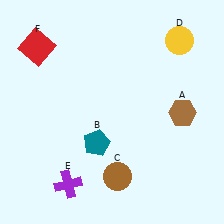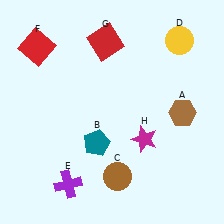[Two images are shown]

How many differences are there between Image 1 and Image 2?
There are 2 differences between the two images.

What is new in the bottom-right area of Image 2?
A magenta star (H) was added in the bottom-right area of Image 2.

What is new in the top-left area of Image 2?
A red square (G) was added in the top-left area of Image 2.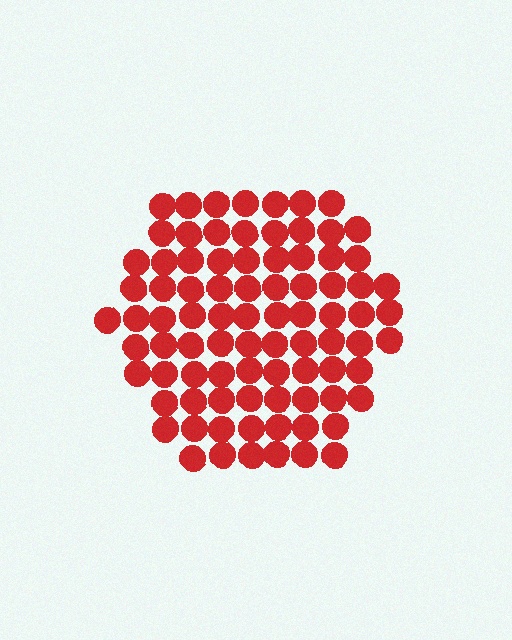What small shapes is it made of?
It is made of small circles.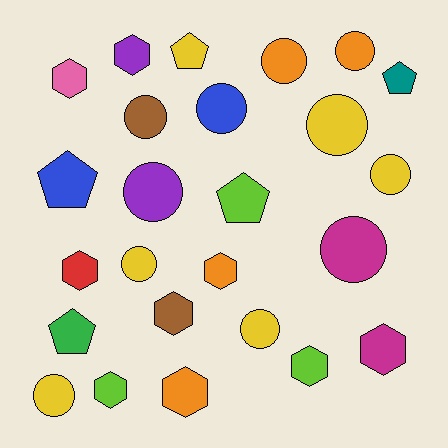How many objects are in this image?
There are 25 objects.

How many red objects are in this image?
There is 1 red object.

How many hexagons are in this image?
There are 9 hexagons.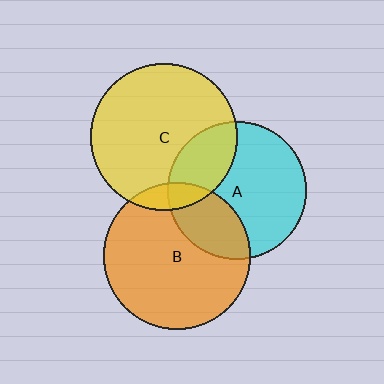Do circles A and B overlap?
Yes.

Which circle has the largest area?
Circle C (yellow).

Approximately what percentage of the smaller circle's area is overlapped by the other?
Approximately 30%.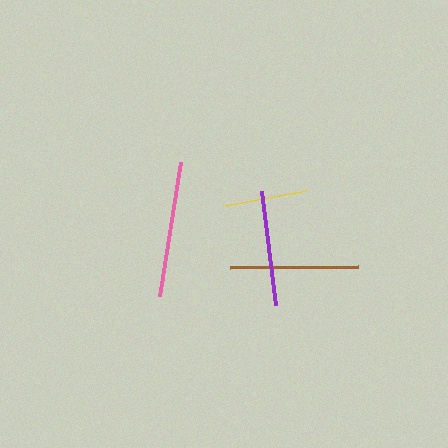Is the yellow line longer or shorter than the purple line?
The purple line is longer than the yellow line.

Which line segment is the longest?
The pink line is the longest at approximately 135 pixels.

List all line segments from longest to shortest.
From longest to shortest: pink, brown, purple, yellow.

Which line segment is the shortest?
The yellow line is the shortest at approximately 82 pixels.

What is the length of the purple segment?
The purple segment is approximately 115 pixels long.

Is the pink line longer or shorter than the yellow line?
The pink line is longer than the yellow line.